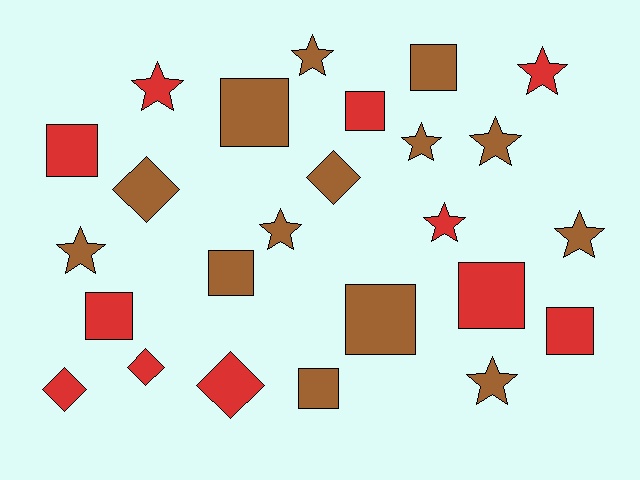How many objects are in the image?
There are 25 objects.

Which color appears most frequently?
Brown, with 14 objects.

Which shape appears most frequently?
Star, with 10 objects.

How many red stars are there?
There are 3 red stars.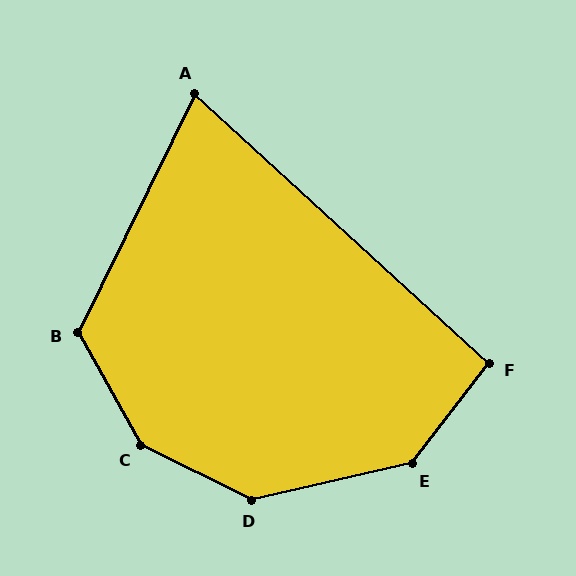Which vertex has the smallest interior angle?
A, at approximately 74 degrees.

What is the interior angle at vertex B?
Approximately 124 degrees (obtuse).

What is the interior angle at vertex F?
Approximately 95 degrees (approximately right).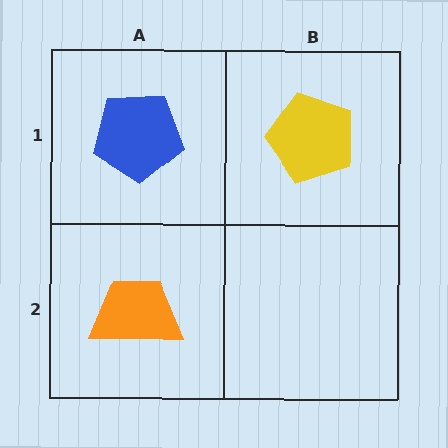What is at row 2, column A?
An orange trapezoid.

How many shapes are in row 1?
2 shapes.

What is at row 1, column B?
A yellow pentagon.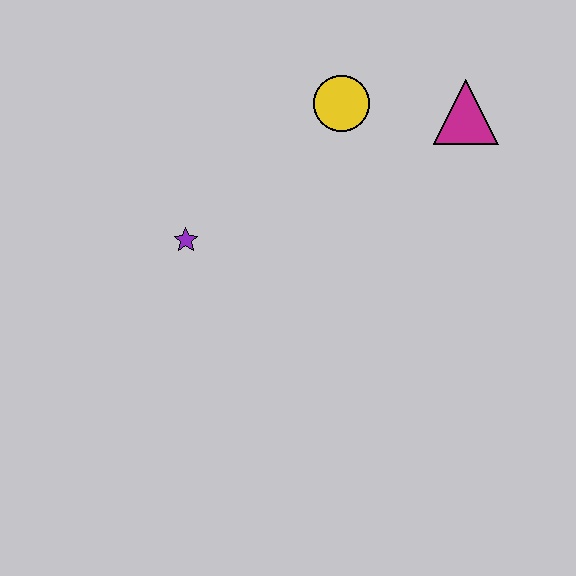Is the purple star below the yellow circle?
Yes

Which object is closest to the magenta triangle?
The yellow circle is closest to the magenta triangle.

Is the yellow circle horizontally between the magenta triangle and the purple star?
Yes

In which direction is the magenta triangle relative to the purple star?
The magenta triangle is to the right of the purple star.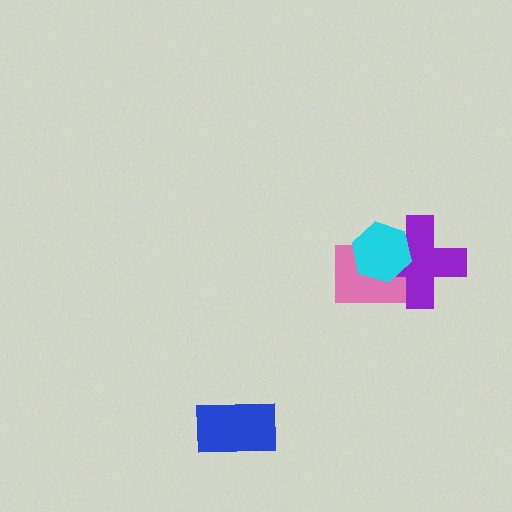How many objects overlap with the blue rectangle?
0 objects overlap with the blue rectangle.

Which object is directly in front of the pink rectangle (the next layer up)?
The purple cross is directly in front of the pink rectangle.